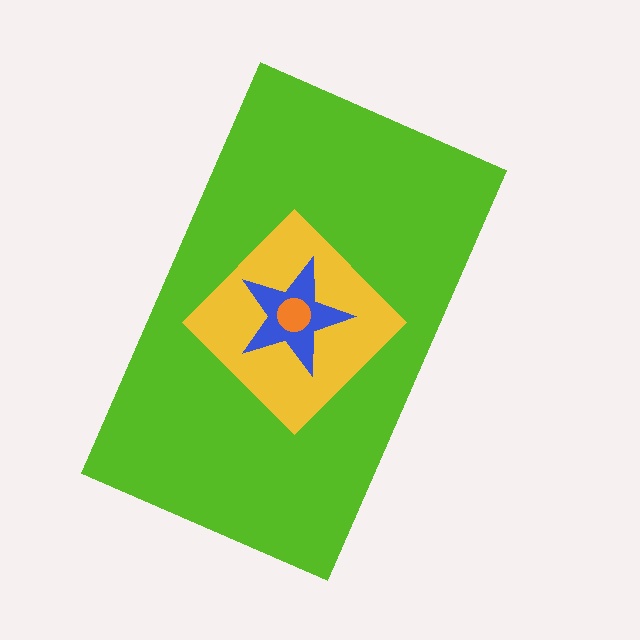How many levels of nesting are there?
4.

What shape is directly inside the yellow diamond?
The blue star.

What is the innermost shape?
The orange circle.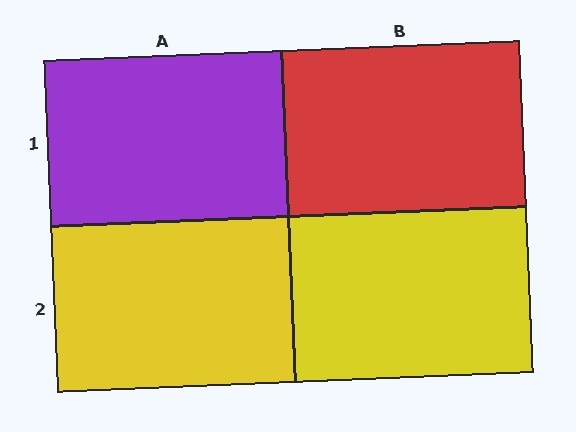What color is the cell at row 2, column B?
Yellow.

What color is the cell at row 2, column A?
Yellow.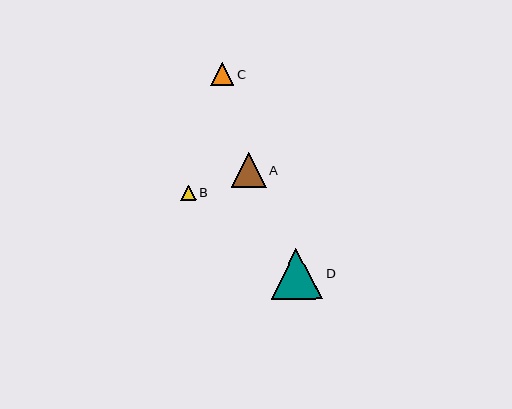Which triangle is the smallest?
Triangle B is the smallest with a size of approximately 15 pixels.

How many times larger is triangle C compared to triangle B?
Triangle C is approximately 1.5 times the size of triangle B.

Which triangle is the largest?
Triangle D is the largest with a size of approximately 51 pixels.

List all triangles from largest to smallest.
From largest to smallest: D, A, C, B.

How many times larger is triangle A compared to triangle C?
Triangle A is approximately 1.5 times the size of triangle C.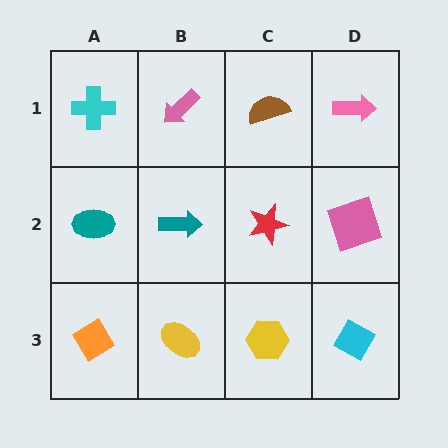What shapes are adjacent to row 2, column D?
A pink arrow (row 1, column D), a cyan diamond (row 3, column D), a red star (row 2, column C).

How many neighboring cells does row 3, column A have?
2.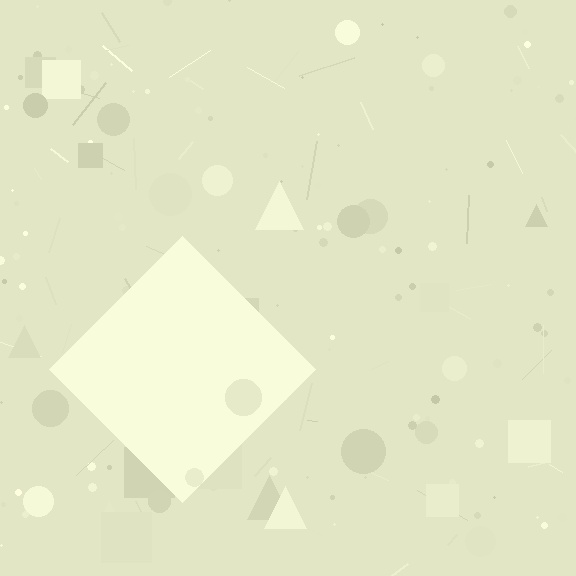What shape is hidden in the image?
A diamond is hidden in the image.